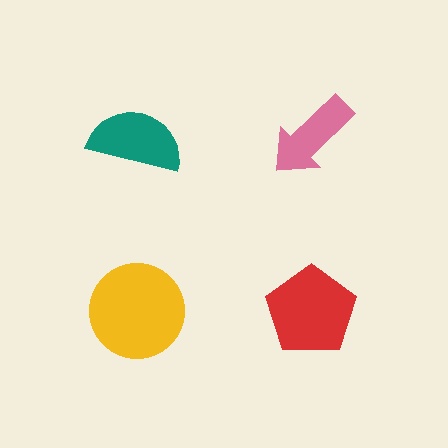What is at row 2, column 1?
A yellow circle.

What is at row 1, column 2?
A pink arrow.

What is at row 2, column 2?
A red pentagon.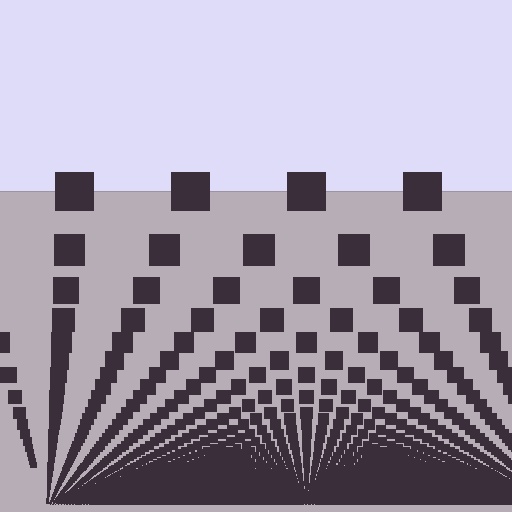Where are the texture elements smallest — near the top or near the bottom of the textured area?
Near the bottom.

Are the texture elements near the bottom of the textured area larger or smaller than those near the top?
Smaller. The gradient is inverted — elements near the bottom are smaller and denser.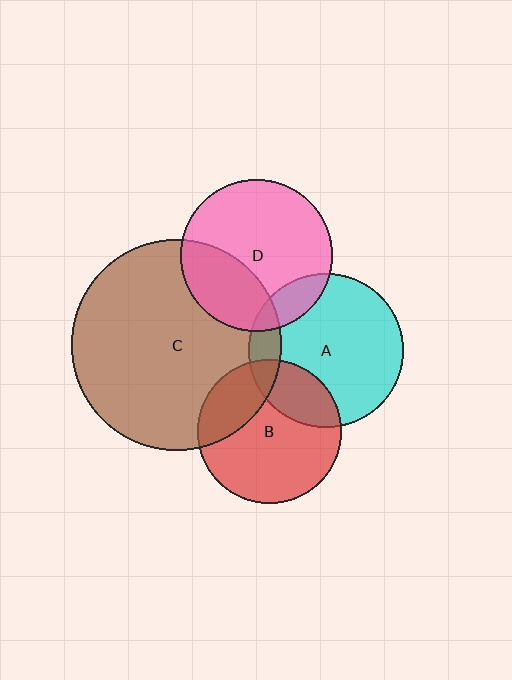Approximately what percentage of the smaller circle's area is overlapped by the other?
Approximately 10%.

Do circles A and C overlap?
Yes.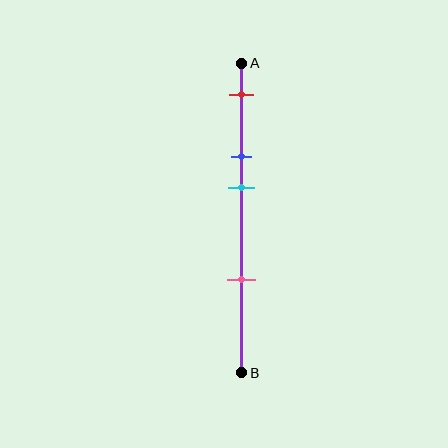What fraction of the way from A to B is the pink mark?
The pink mark is approximately 70% (0.7) of the way from A to B.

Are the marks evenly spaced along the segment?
No, the marks are not evenly spaced.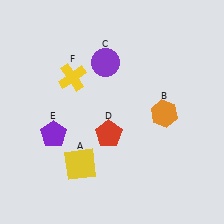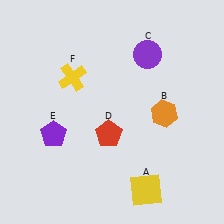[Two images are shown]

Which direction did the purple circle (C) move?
The purple circle (C) moved right.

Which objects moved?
The objects that moved are: the yellow square (A), the purple circle (C).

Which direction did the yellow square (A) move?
The yellow square (A) moved right.